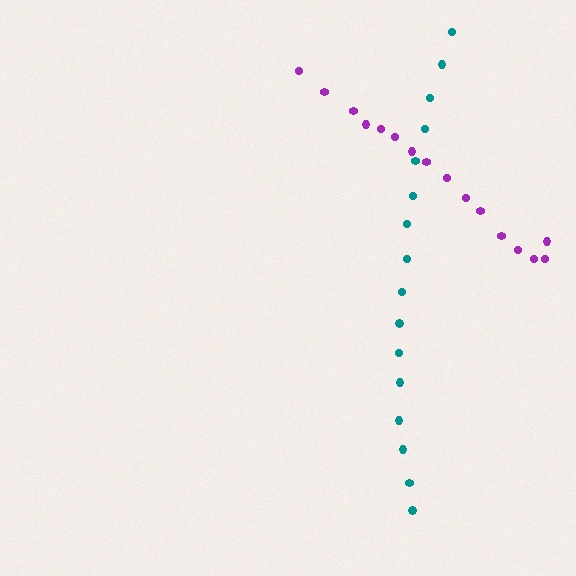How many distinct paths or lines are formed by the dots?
There are 2 distinct paths.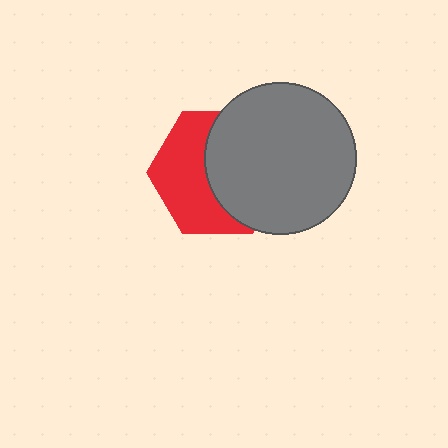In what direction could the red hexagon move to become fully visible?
The red hexagon could move left. That would shift it out from behind the gray circle entirely.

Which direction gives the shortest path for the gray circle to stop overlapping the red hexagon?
Moving right gives the shortest separation.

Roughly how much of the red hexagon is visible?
About half of it is visible (roughly 48%).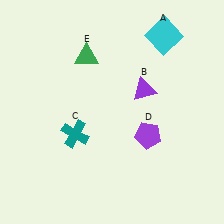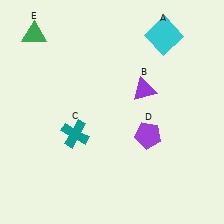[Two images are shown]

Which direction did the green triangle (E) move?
The green triangle (E) moved left.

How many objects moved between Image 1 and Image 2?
1 object moved between the two images.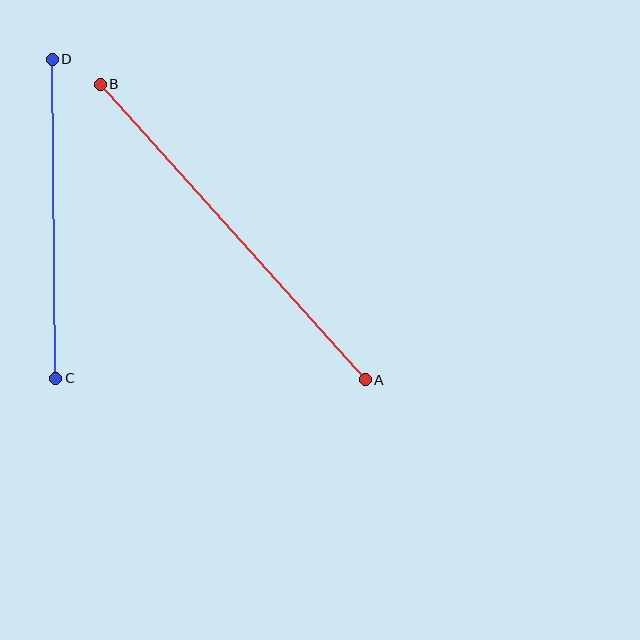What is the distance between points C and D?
The distance is approximately 319 pixels.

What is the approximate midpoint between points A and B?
The midpoint is at approximately (233, 232) pixels.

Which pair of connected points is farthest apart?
Points A and B are farthest apart.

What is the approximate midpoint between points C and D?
The midpoint is at approximately (54, 219) pixels.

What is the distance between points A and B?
The distance is approximately 397 pixels.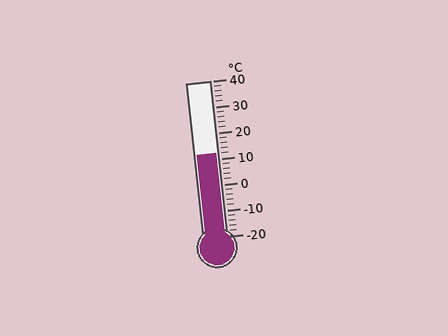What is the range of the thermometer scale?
The thermometer scale ranges from -20°C to 40°C.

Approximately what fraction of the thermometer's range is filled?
The thermometer is filled to approximately 55% of its range.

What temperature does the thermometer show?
The thermometer shows approximately 12°C.